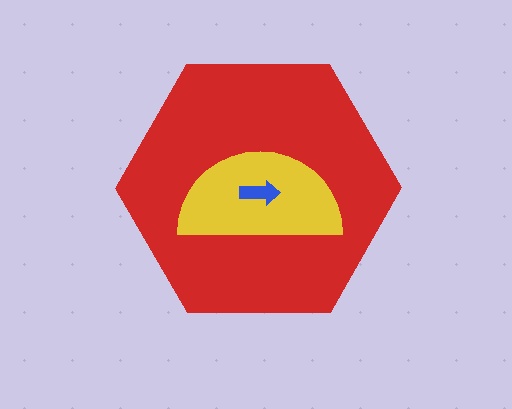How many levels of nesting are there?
3.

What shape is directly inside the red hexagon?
The yellow semicircle.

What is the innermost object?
The blue arrow.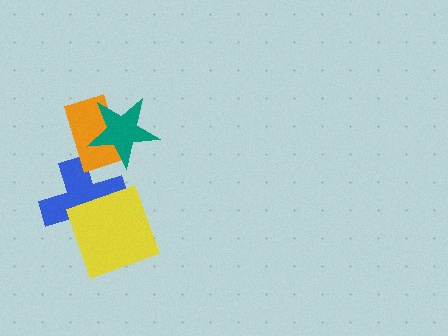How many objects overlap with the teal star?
1 object overlaps with the teal star.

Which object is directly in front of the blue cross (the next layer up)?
The orange rectangle is directly in front of the blue cross.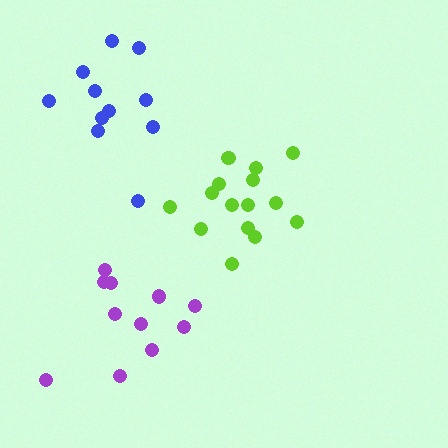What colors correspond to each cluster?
The clusters are colored: lime, purple, blue.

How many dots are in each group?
Group 1: 15 dots, Group 2: 11 dots, Group 3: 11 dots (37 total).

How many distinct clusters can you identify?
There are 3 distinct clusters.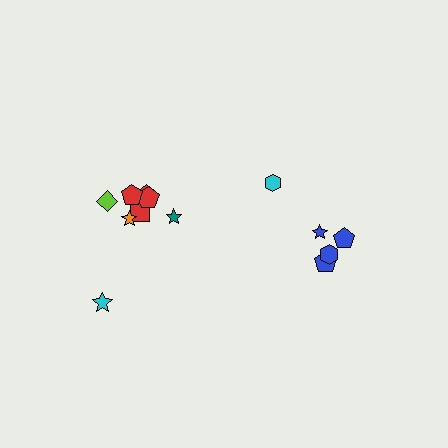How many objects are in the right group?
There are 5 objects.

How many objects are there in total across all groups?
There are 13 objects.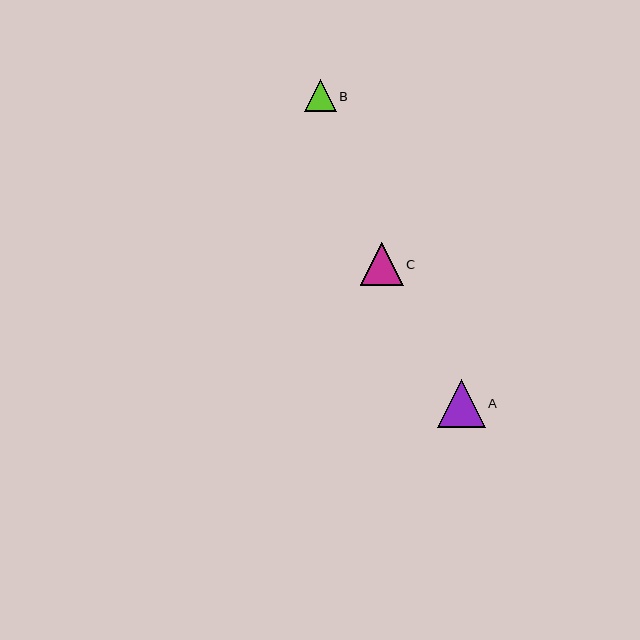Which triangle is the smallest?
Triangle B is the smallest with a size of approximately 32 pixels.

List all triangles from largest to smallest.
From largest to smallest: A, C, B.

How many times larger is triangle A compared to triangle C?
Triangle A is approximately 1.1 times the size of triangle C.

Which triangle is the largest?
Triangle A is the largest with a size of approximately 47 pixels.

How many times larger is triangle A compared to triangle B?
Triangle A is approximately 1.5 times the size of triangle B.